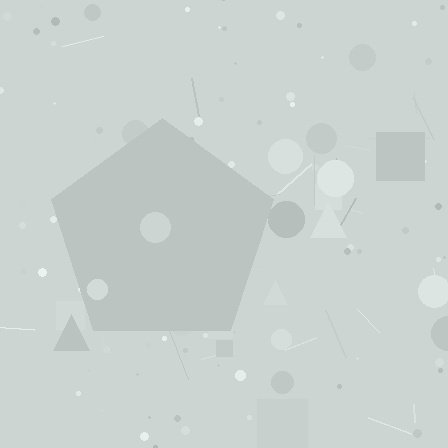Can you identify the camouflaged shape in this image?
The camouflaged shape is a pentagon.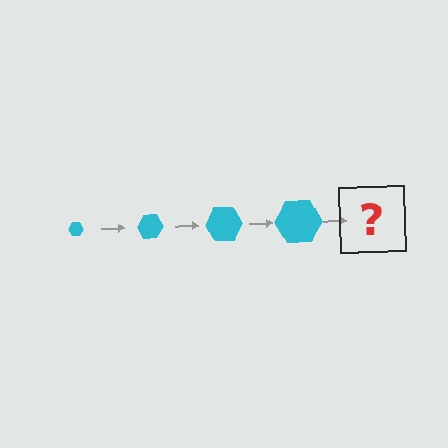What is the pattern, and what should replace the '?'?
The pattern is that the hexagon gets progressively larger each step. The '?' should be a cyan hexagon, larger than the previous one.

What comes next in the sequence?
The next element should be a cyan hexagon, larger than the previous one.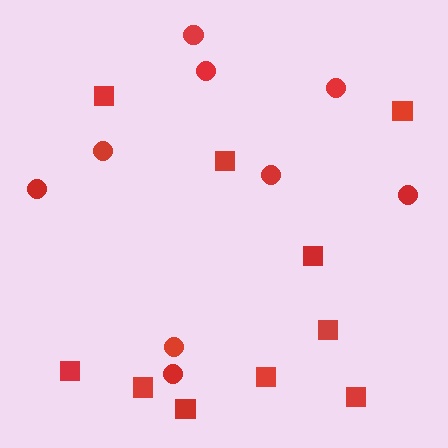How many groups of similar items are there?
There are 2 groups: one group of squares (10) and one group of circles (9).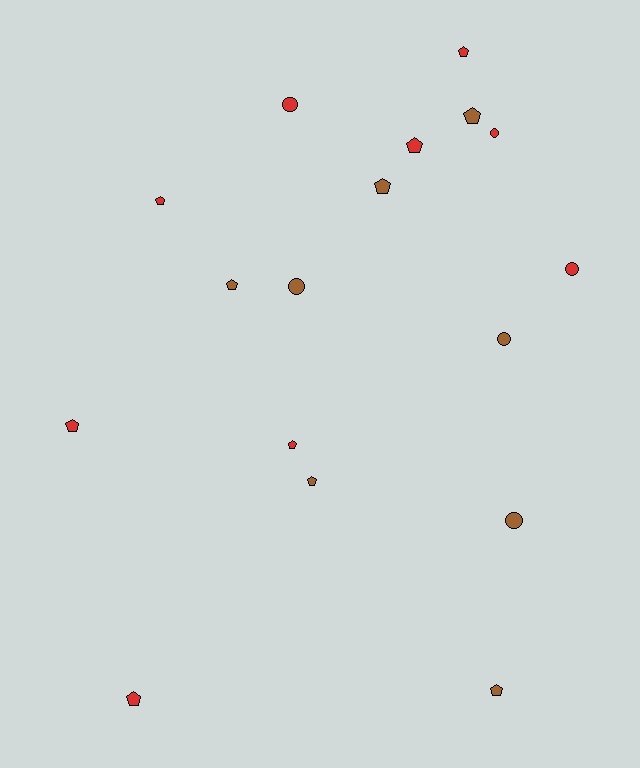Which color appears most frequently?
Red, with 9 objects.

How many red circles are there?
There are 3 red circles.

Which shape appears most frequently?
Pentagon, with 11 objects.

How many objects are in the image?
There are 17 objects.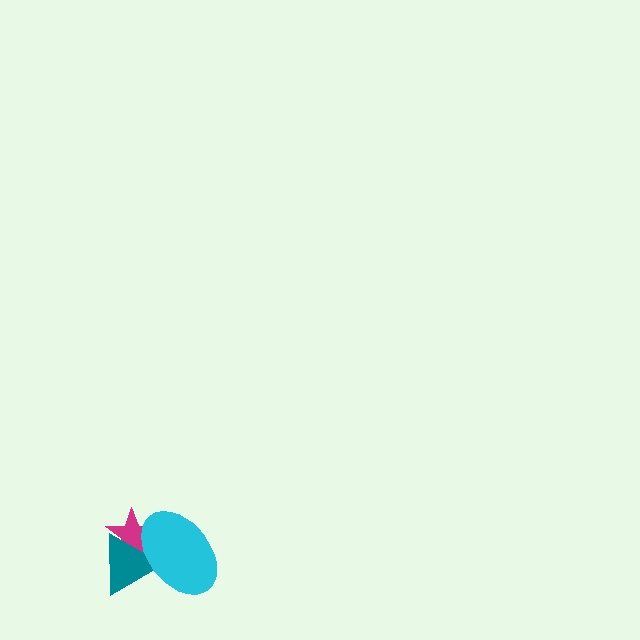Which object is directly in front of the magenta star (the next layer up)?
The teal triangle is directly in front of the magenta star.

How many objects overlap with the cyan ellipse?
2 objects overlap with the cyan ellipse.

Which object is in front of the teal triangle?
The cyan ellipse is in front of the teal triangle.